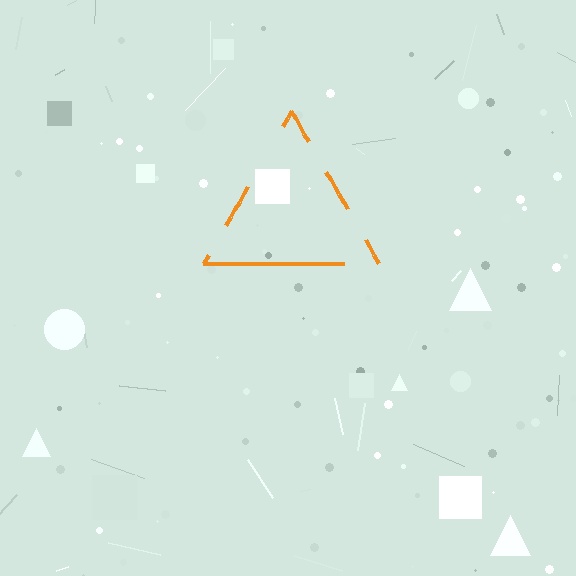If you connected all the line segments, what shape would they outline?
They would outline a triangle.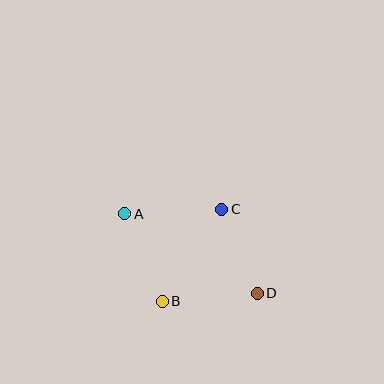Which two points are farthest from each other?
Points A and D are farthest from each other.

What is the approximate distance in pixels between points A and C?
The distance between A and C is approximately 97 pixels.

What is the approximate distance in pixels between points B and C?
The distance between B and C is approximately 109 pixels.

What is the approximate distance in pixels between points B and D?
The distance between B and D is approximately 95 pixels.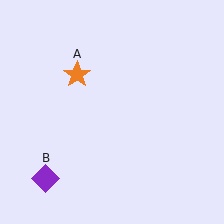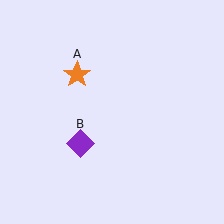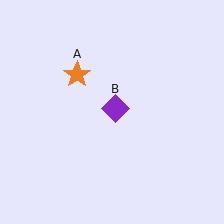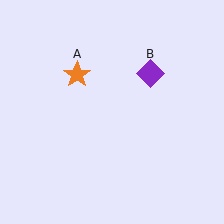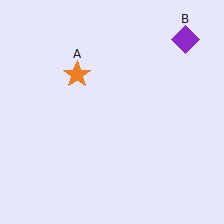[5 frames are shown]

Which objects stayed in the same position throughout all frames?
Orange star (object A) remained stationary.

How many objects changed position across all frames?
1 object changed position: purple diamond (object B).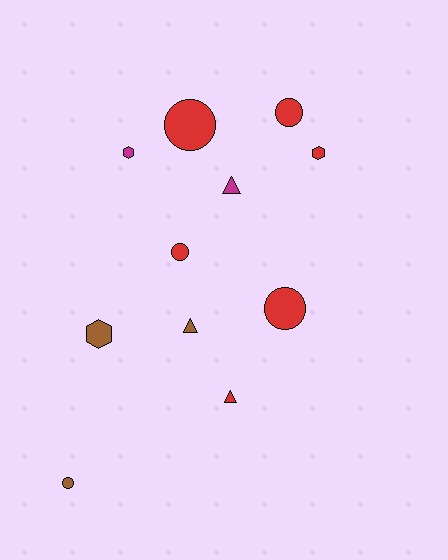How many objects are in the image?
There are 11 objects.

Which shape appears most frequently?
Circle, with 5 objects.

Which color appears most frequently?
Red, with 6 objects.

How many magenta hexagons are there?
There is 1 magenta hexagon.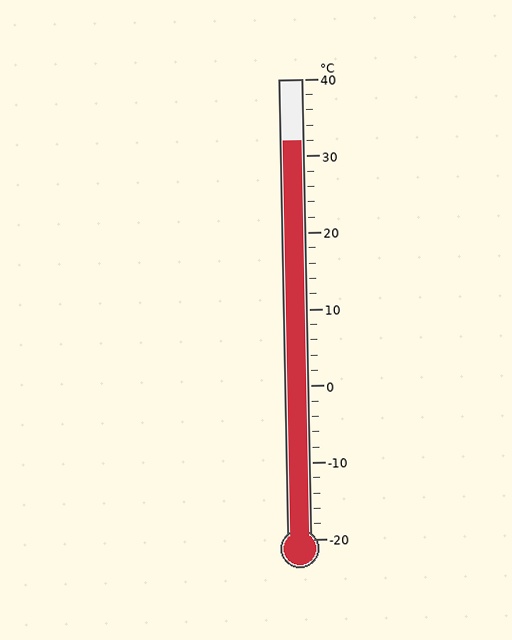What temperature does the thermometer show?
The thermometer shows approximately 32°C.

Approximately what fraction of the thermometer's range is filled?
The thermometer is filled to approximately 85% of its range.